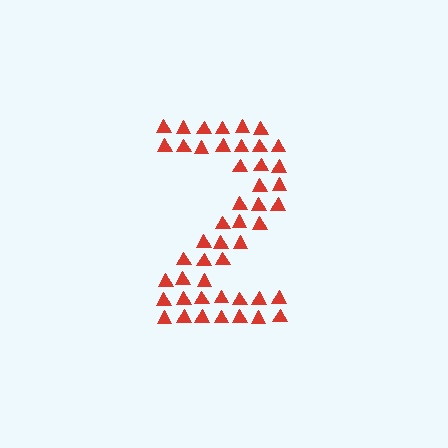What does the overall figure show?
The overall figure shows the digit 2.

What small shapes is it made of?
It is made of small triangles.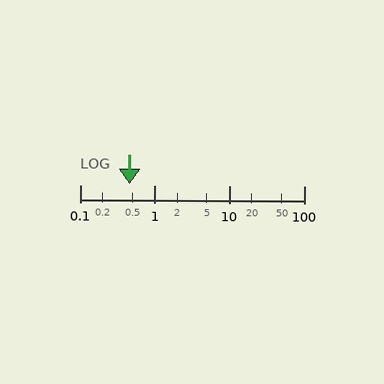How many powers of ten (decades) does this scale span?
The scale spans 3 decades, from 0.1 to 100.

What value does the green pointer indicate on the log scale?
The pointer indicates approximately 0.46.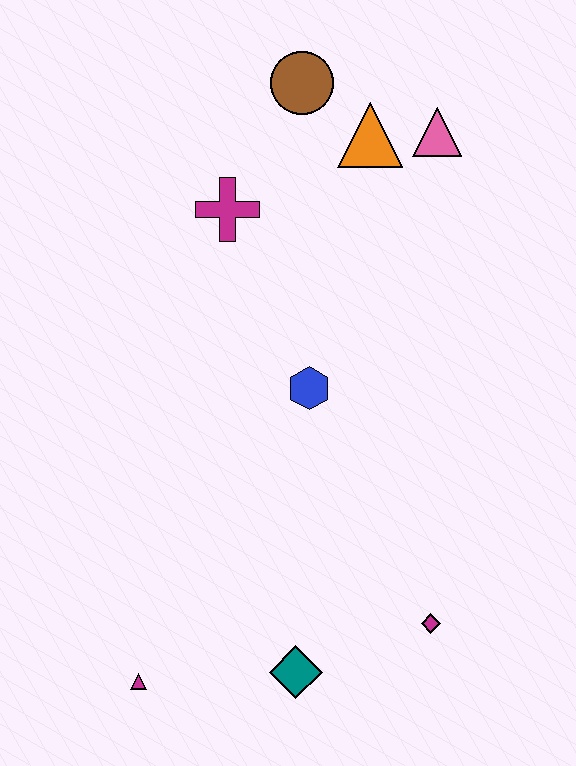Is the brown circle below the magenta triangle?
No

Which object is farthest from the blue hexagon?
The magenta triangle is farthest from the blue hexagon.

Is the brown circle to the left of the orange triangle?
Yes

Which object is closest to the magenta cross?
The brown circle is closest to the magenta cross.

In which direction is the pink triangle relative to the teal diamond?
The pink triangle is above the teal diamond.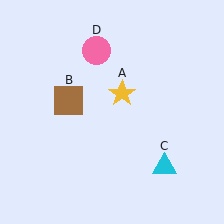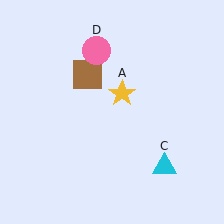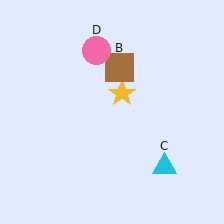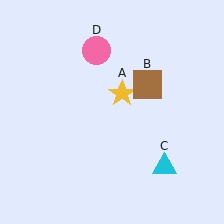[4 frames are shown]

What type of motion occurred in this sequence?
The brown square (object B) rotated clockwise around the center of the scene.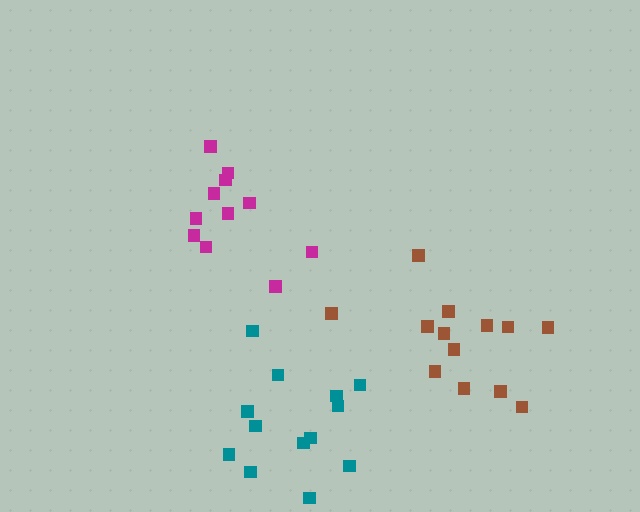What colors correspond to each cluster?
The clusters are colored: magenta, teal, brown.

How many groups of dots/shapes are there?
There are 3 groups.